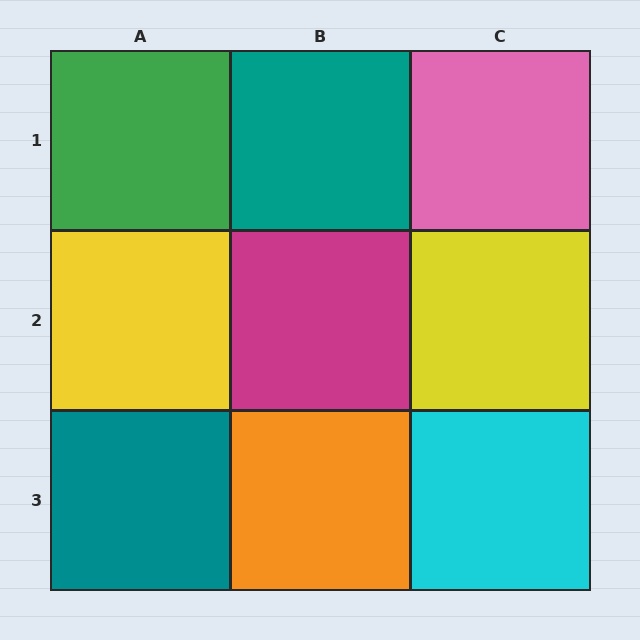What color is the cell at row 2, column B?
Magenta.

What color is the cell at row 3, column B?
Orange.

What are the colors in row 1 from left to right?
Green, teal, pink.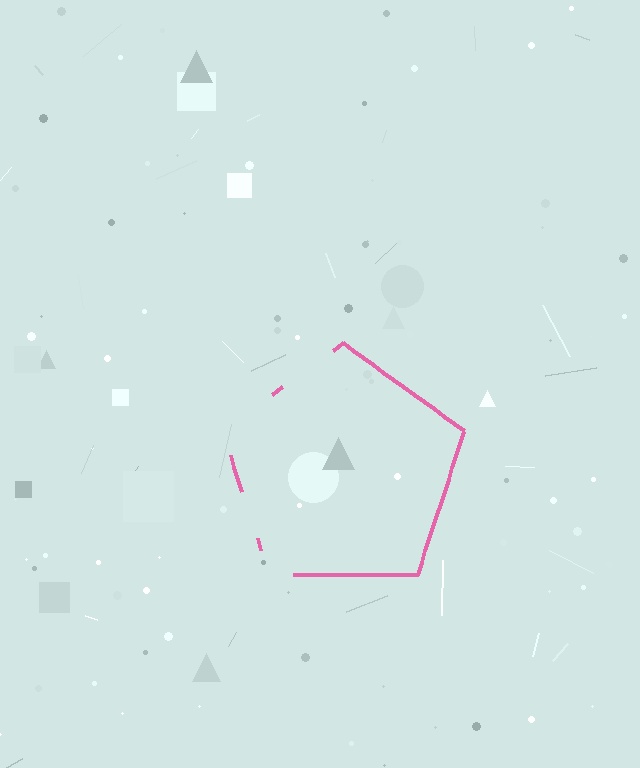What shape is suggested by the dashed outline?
The dashed outline suggests a pentagon.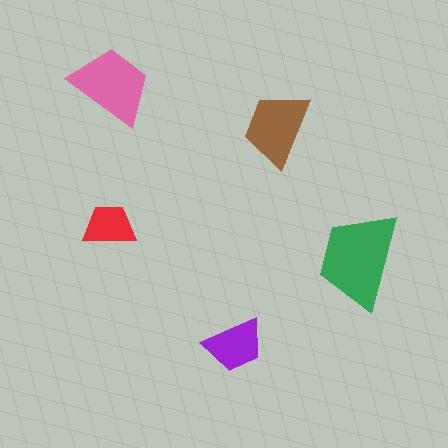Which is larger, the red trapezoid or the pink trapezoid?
The pink one.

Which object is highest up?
The pink trapezoid is topmost.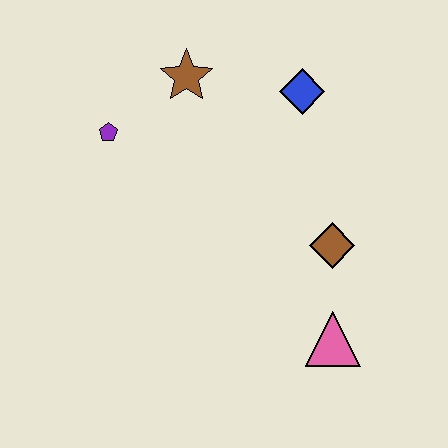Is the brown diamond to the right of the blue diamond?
Yes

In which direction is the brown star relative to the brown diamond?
The brown star is above the brown diamond.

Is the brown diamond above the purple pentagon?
No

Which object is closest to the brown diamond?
The pink triangle is closest to the brown diamond.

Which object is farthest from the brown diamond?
The purple pentagon is farthest from the brown diamond.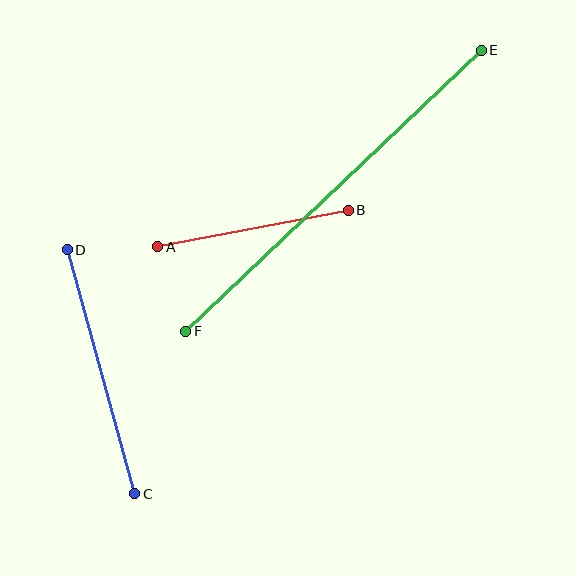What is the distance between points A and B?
The distance is approximately 194 pixels.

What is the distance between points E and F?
The distance is approximately 408 pixels.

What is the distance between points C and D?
The distance is approximately 253 pixels.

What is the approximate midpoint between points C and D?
The midpoint is at approximately (101, 372) pixels.